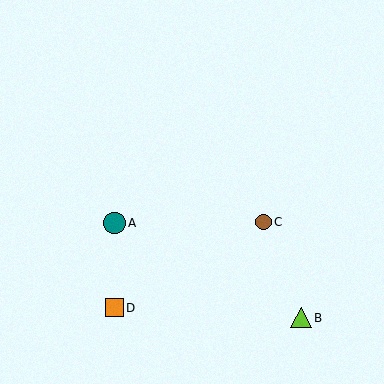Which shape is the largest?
The teal circle (labeled A) is the largest.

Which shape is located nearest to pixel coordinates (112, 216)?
The teal circle (labeled A) at (114, 223) is nearest to that location.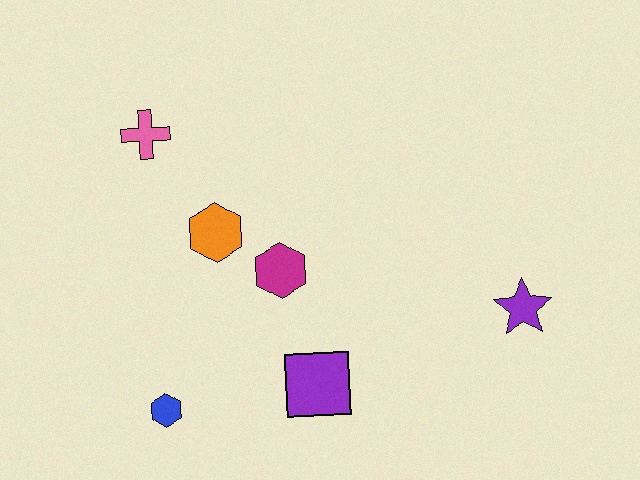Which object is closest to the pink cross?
The orange hexagon is closest to the pink cross.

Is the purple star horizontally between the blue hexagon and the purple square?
No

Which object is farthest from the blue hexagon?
The purple star is farthest from the blue hexagon.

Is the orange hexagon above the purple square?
Yes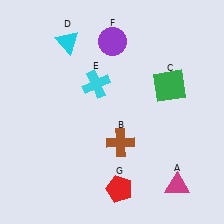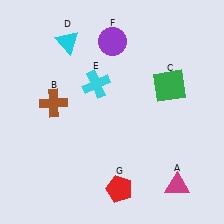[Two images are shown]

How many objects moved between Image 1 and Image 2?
1 object moved between the two images.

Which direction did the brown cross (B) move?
The brown cross (B) moved left.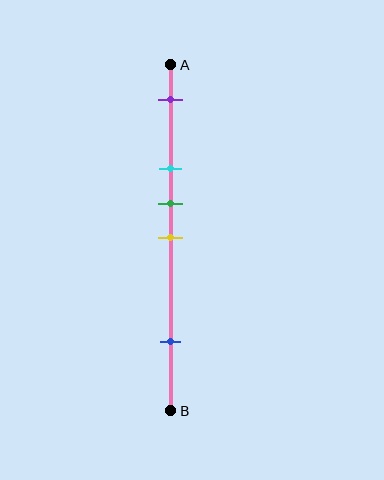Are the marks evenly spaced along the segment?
No, the marks are not evenly spaced.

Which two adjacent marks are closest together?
The green and yellow marks are the closest adjacent pair.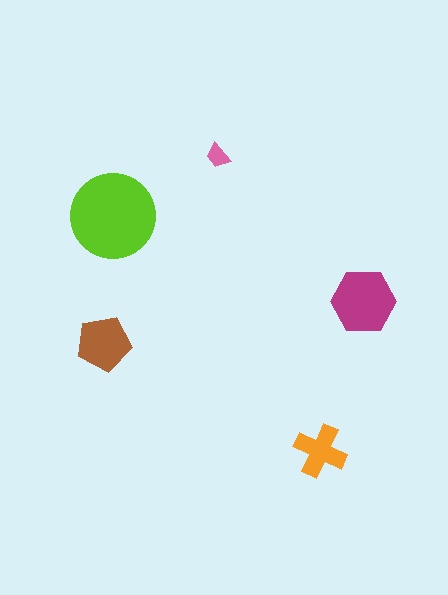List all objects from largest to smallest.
The lime circle, the magenta hexagon, the brown pentagon, the orange cross, the pink trapezoid.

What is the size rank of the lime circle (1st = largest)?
1st.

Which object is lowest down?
The orange cross is bottommost.